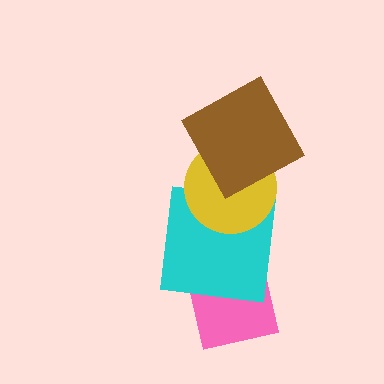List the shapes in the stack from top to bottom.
From top to bottom: the brown square, the yellow circle, the cyan square, the pink square.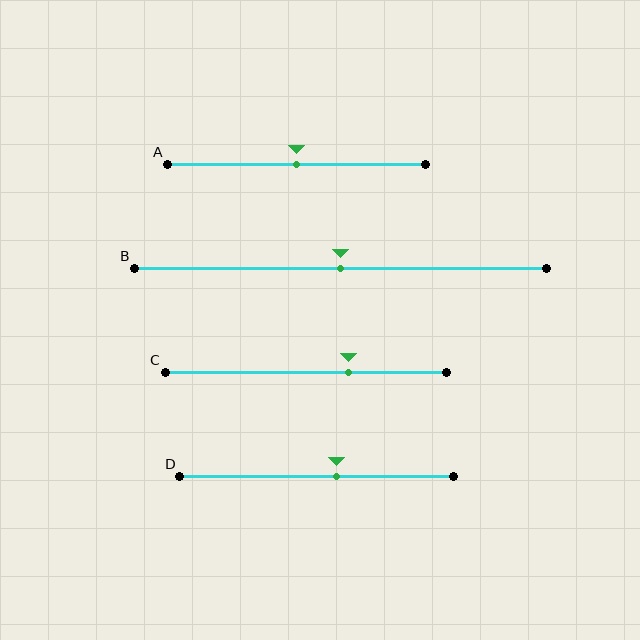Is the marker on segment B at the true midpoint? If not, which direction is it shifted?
Yes, the marker on segment B is at the true midpoint.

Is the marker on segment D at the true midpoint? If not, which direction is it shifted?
No, the marker on segment D is shifted to the right by about 7% of the segment length.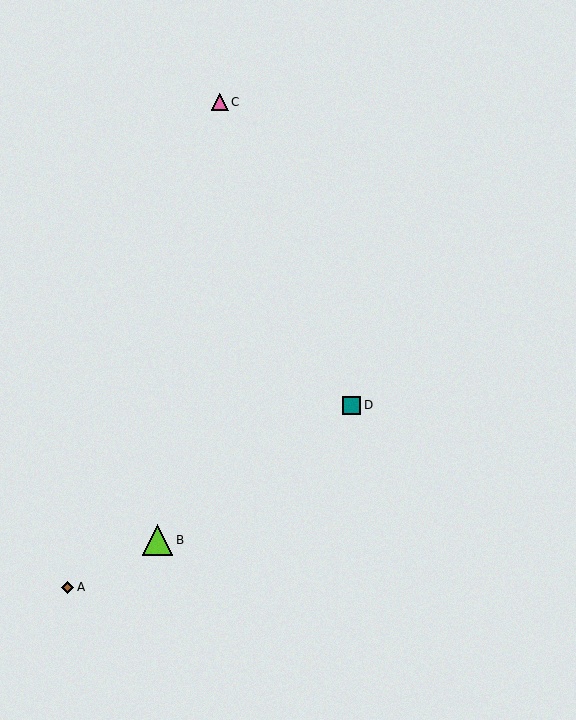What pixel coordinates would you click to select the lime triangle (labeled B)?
Click at (158, 540) to select the lime triangle B.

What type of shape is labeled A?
Shape A is a brown diamond.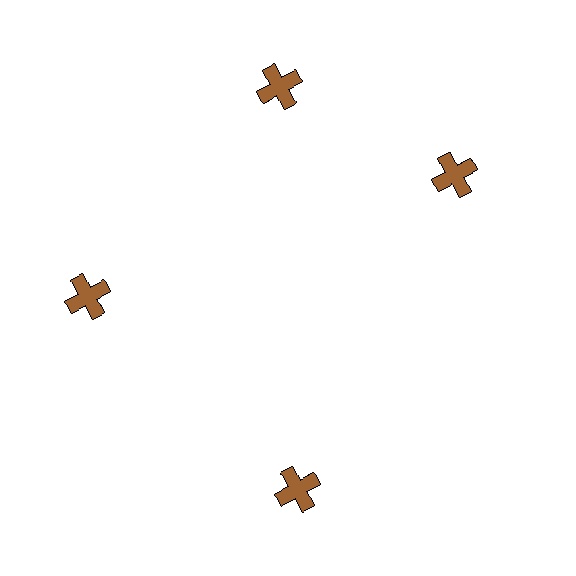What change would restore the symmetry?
The symmetry would be restored by rotating it back into even spacing with its neighbors so that all 4 crosses sit at equal angles and equal distance from the center.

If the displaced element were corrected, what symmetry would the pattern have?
It would have 4-fold rotational symmetry — the pattern would map onto itself every 90 degrees.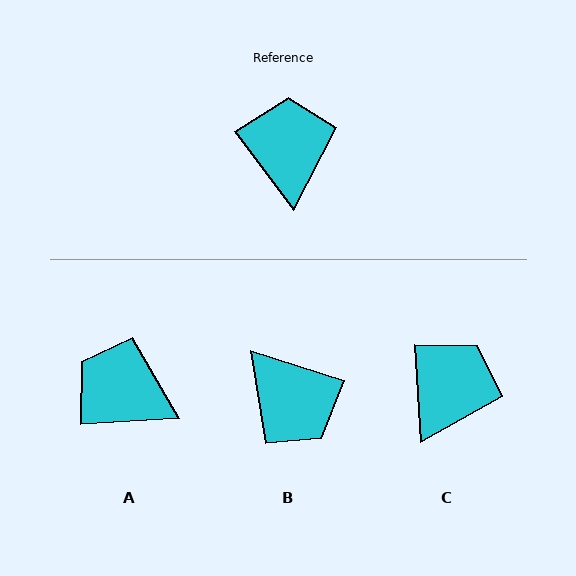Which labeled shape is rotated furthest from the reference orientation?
B, about 144 degrees away.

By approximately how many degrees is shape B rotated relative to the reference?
Approximately 144 degrees clockwise.